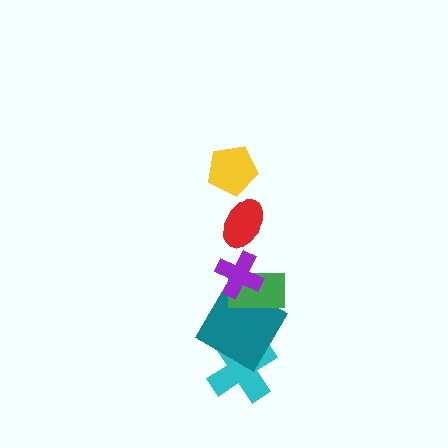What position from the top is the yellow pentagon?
The yellow pentagon is 1st from the top.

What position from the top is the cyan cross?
The cyan cross is 6th from the top.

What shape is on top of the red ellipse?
The yellow pentagon is on top of the red ellipse.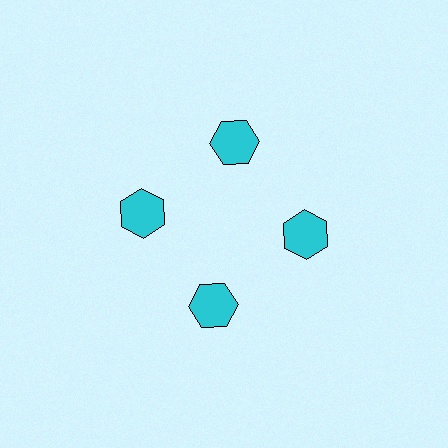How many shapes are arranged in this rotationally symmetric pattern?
There are 4 shapes, arranged in 4 groups of 1.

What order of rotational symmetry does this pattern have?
This pattern has 4-fold rotational symmetry.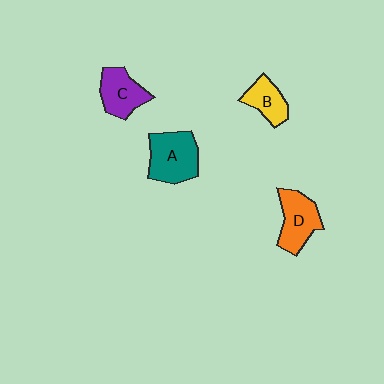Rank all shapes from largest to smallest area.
From largest to smallest: A (teal), D (orange), C (purple), B (yellow).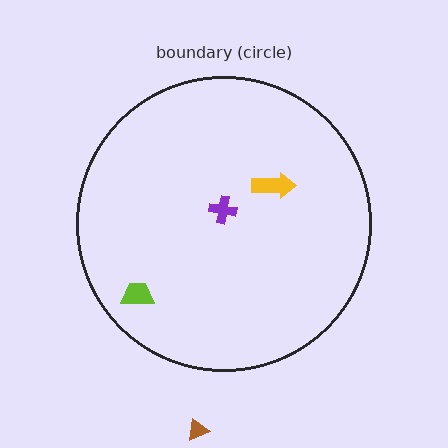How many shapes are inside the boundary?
3 inside, 1 outside.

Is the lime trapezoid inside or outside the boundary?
Inside.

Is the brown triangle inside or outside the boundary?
Outside.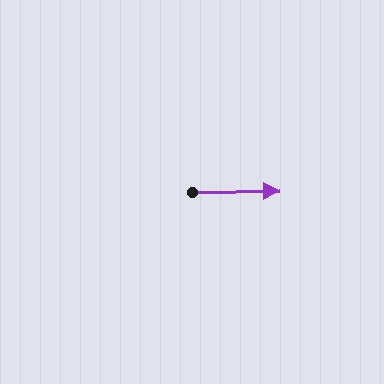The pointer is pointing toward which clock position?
Roughly 3 o'clock.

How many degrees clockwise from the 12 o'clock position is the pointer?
Approximately 89 degrees.